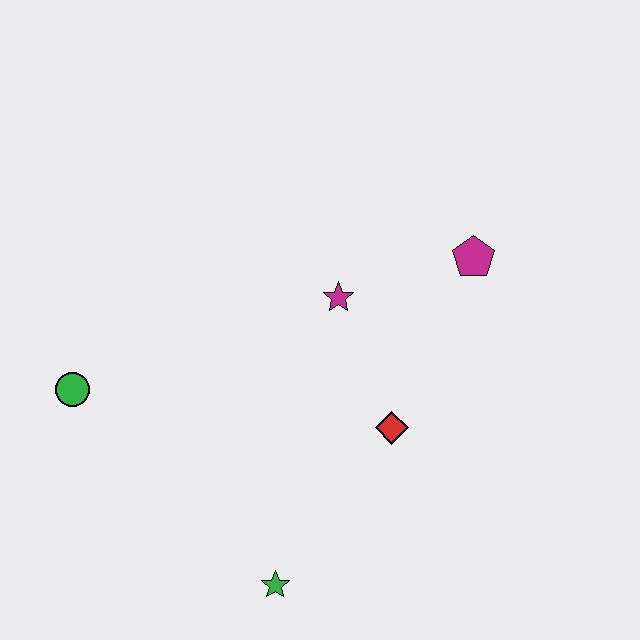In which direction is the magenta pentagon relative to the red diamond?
The magenta pentagon is above the red diamond.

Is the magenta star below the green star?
No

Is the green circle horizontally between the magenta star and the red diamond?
No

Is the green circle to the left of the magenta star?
Yes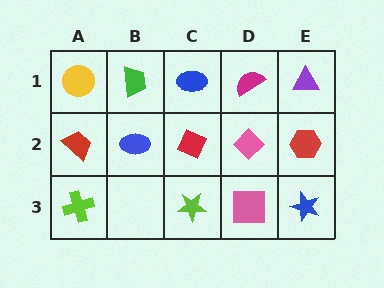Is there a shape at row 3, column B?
No, that cell is empty.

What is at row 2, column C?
A red diamond.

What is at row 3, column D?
A pink square.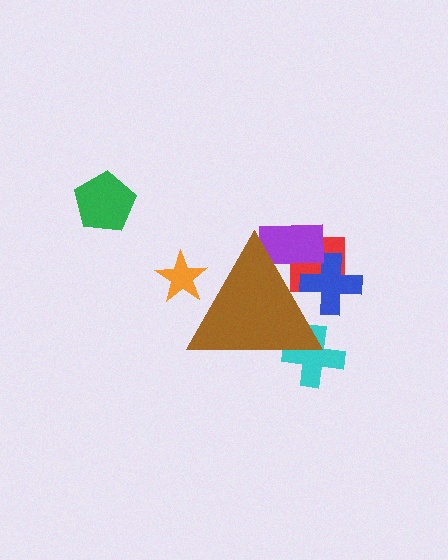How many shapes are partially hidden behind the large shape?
5 shapes are partially hidden.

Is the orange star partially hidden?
Yes, the orange star is partially hidden behind the brown triangle.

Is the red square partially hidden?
Yes, the red square is partially hidden behind the brown triangle.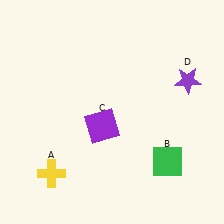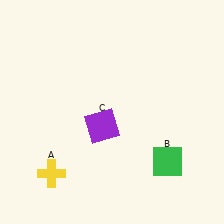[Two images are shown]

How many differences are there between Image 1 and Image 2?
There is 1 difference between the two images.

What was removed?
The purple star (D) was removed in Image 2.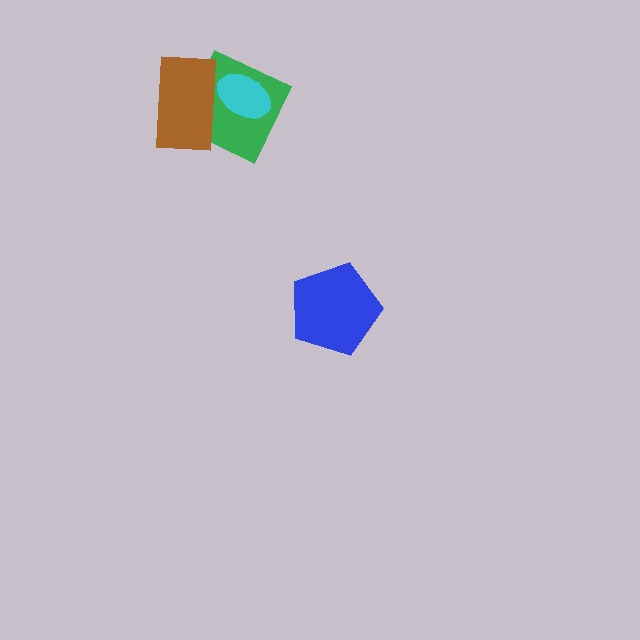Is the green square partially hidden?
Yes, it is partially covered by another shape.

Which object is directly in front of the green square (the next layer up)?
The cyan ellipse is directly in front of the green square.